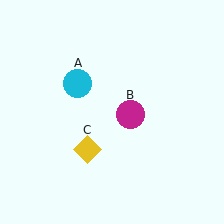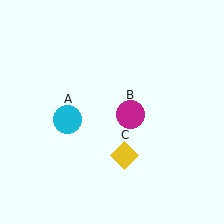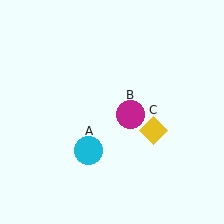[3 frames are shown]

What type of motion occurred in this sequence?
The cyan circle (object A), yellow diamond (object C) rotated counterclockwise around the center of the scene.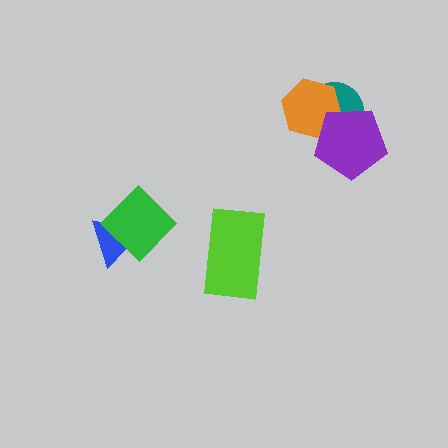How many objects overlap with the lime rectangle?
0 objects overlap with the lime rectangle.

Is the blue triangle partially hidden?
Yes, it is partially covered by another shape.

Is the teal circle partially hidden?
Yes, it is partially covered by another shape.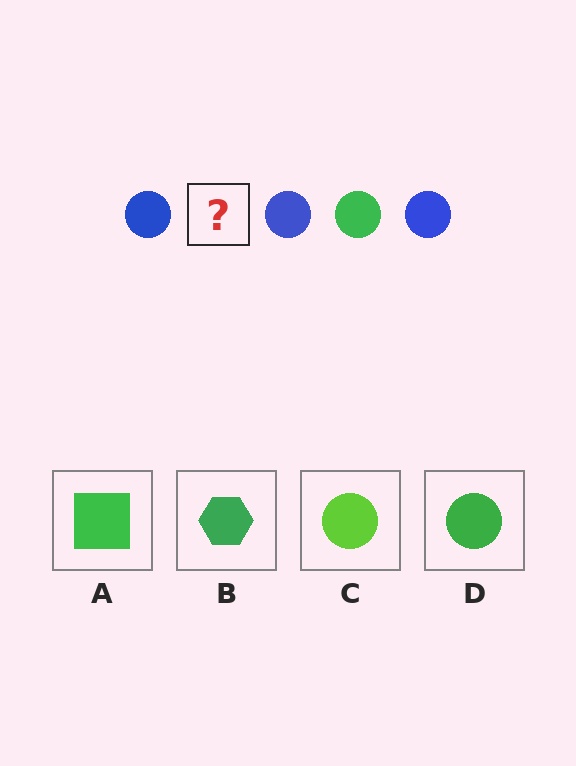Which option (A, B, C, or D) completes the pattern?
D.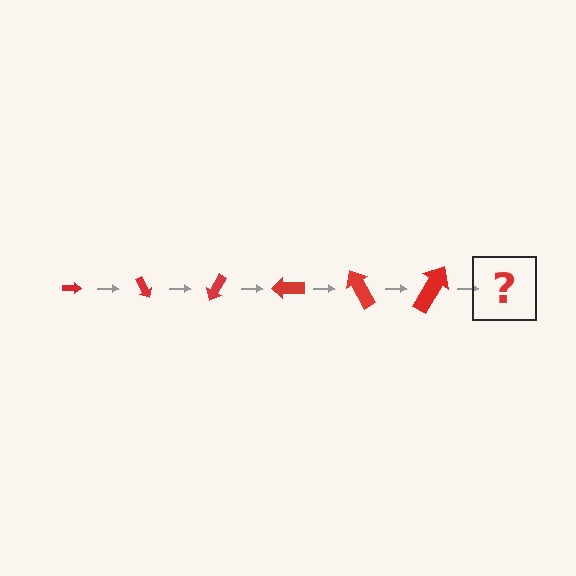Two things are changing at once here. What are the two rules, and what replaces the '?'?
The two rules are that the arrow grows larger each step and it rotates 60 degrees each step. The '?' should be an arrow, larger than the previous one and rotated 360 degrees from the start.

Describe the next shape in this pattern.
It should be an arrow, larger than the previous one and rotated 360 degrees from the start.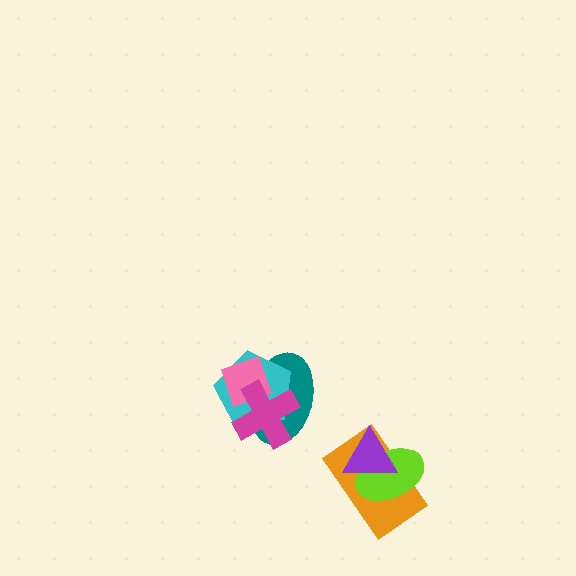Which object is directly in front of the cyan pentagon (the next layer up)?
The pink diamond is directly in front of the cyan pentagon.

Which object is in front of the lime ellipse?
The purple triangle is in front of the lime ellipse.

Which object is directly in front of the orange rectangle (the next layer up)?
The lime ellipse is directly in front of the orange rectangle.